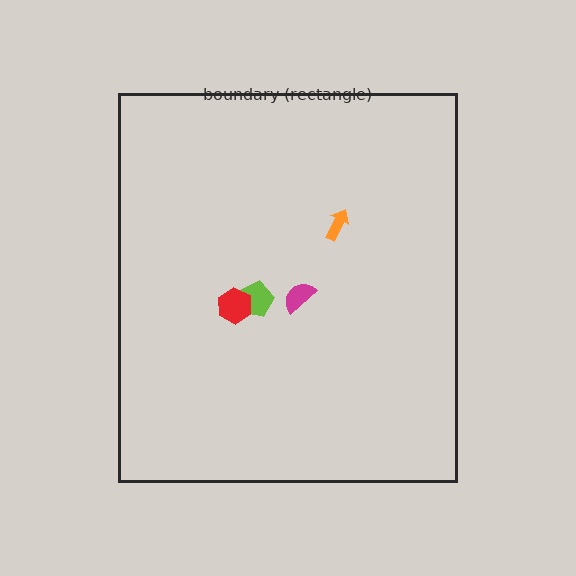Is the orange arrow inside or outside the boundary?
Inside.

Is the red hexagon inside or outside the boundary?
Inside.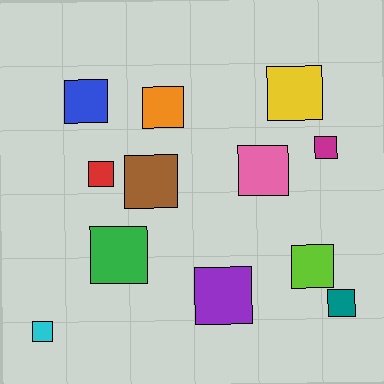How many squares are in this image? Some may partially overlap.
There are 12 squares.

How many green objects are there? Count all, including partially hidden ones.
There is 1 green object.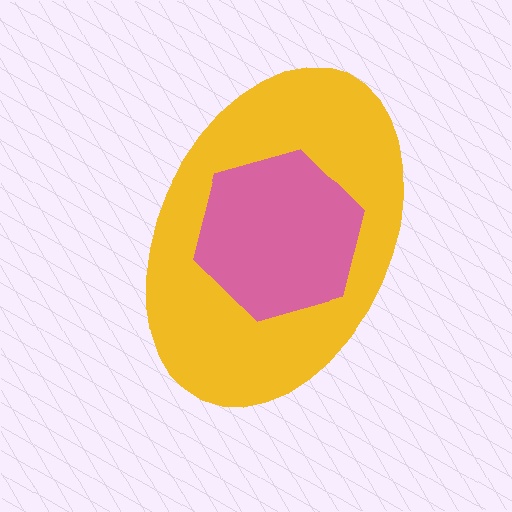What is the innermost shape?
The pink hexagon.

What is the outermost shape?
The yellow ellipse.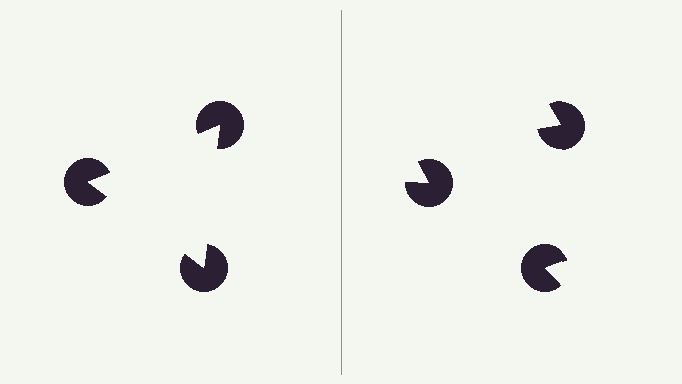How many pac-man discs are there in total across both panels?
6 — 3 on each side.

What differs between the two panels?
The pac-man discs are positioned identically on both sides; only the wedge orientations differ. On the left they align to a triangle; on the right they are misaligned.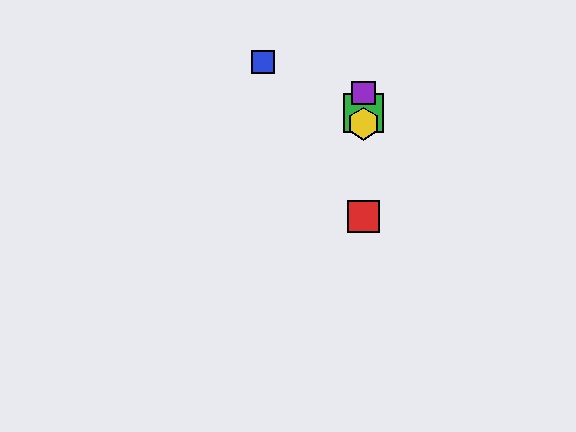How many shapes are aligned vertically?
4 shapes (the red square, the green square, the yellow hexagon, the purple square) are aligned vertically.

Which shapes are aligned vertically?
The red square, the green square, the yellow hexagon, the purple square are aligned vertically.